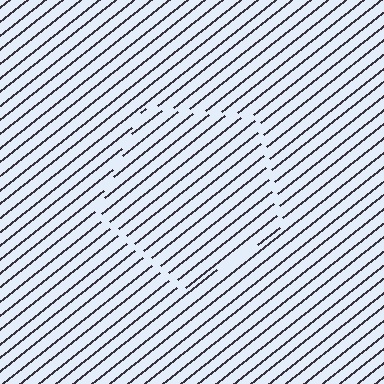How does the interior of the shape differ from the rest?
The interior of the shape contains the same grating, shifted by half a period — the contour is defined by the phase discontinuity where line-ends from the inner and outer gratings abut.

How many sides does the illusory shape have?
5 sides — the line-ends trace a pentagon.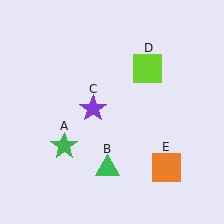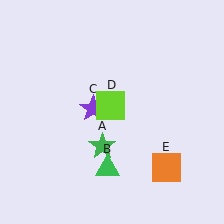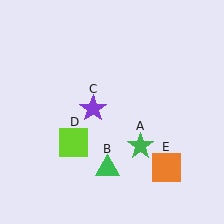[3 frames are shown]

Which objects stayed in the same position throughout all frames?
Green triangle (object B) and purple star (object C) and orange square (object E) remained stationary.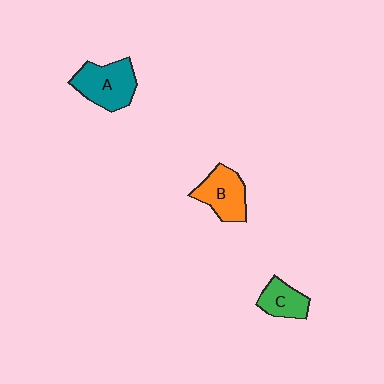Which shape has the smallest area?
Shape C (green).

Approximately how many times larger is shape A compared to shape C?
Approximately 1.6 times.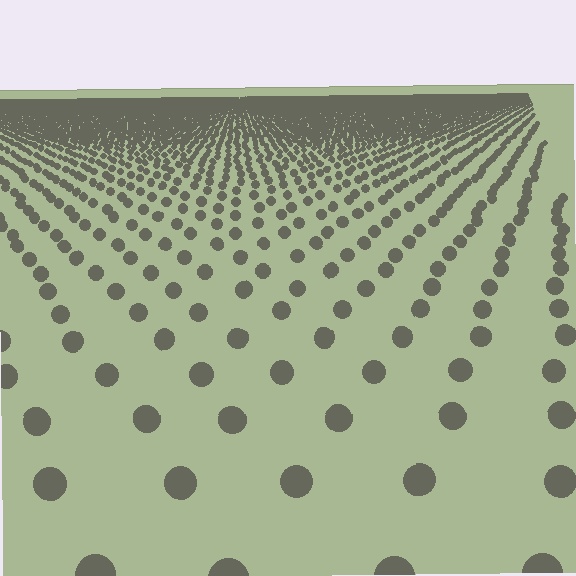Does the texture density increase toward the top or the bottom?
Density increases toward the top.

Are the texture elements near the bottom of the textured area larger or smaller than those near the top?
Larger. Near the bottom, elements are closer to the viewer and appear at a bigger on-screen size.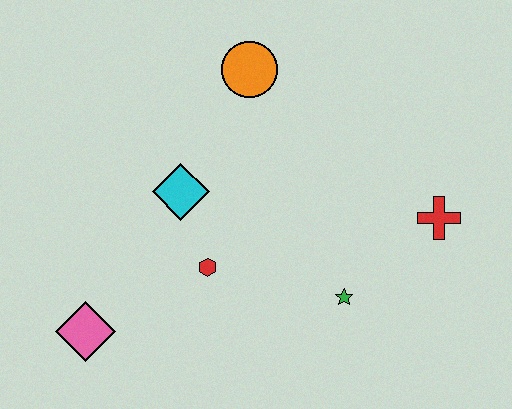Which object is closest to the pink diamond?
The red hexagon is closest to the pink diamond.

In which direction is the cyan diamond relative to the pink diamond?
The cyan diamond is above the pink diamond.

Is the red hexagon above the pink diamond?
Yes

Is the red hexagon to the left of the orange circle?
Yes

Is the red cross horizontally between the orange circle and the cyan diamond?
No